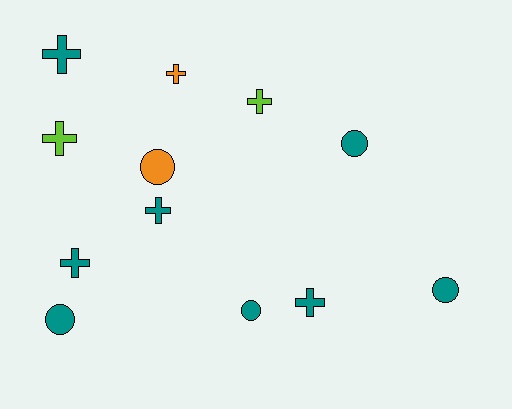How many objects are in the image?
There are 12 objects.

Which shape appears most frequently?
Cross, with 7 objects.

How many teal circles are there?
There are 4 teal circles.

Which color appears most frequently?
Teal, with 8 objects.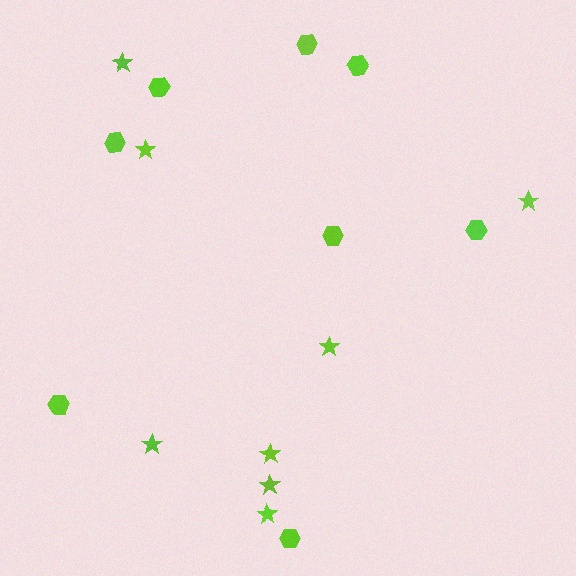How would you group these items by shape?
There are 2 groups: one group of stars (8) and one group of hexagons (8).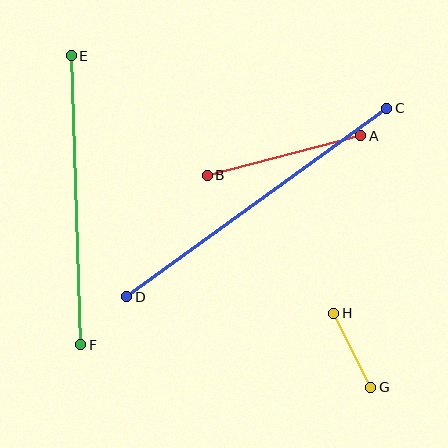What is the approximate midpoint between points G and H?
The midpoint is at approximately (352, 350) pixels.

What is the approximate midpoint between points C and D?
The midpoint is at approximately (257, 203) pixels.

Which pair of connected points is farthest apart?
Points C and D are farthest apart.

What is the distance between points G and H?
The distance is approximately 83 pixels.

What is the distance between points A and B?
The distance is approximately 158 pixels.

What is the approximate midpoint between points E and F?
The midpoint is at approximately (76, 200) pixels.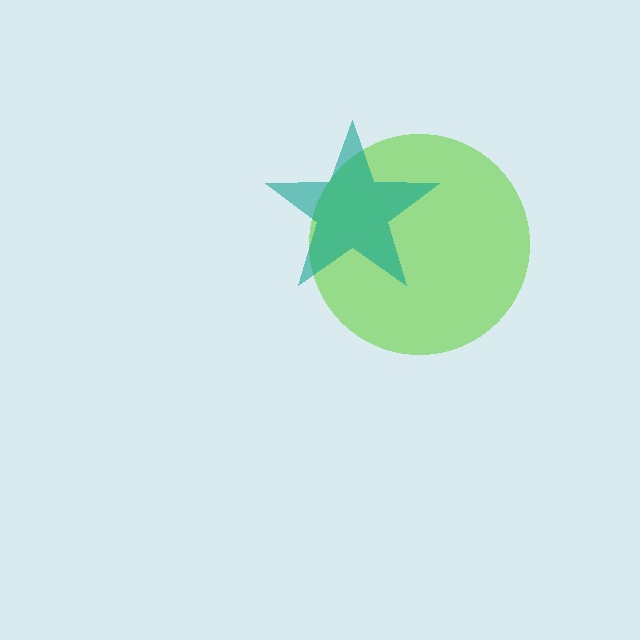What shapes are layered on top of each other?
The layered shapes are: a lime circle, a teal star.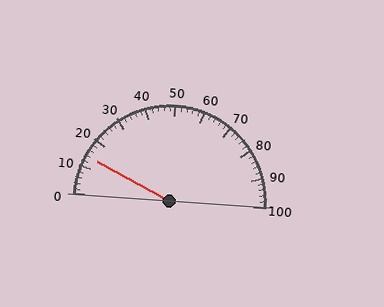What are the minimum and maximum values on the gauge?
The gauge ranges from 0 to 100.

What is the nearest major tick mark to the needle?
The nearest major tick mark is 10.